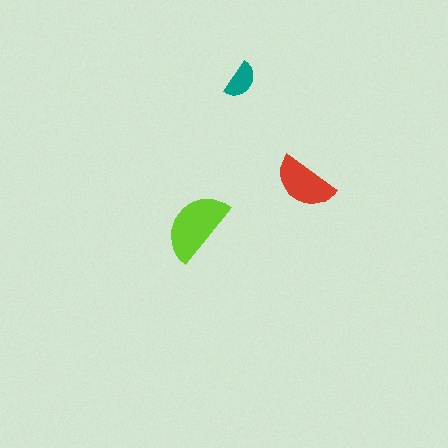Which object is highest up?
The teal semicircle is topmost.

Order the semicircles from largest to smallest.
the lime one, the red one, the teal one.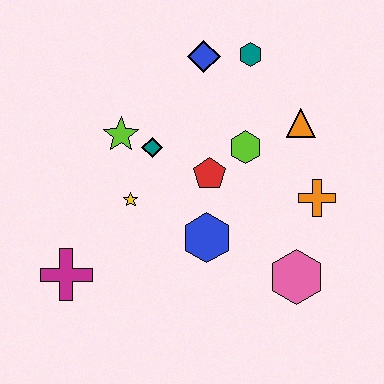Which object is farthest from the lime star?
The pink hexagon is farthest from the lime star.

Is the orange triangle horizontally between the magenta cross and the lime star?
No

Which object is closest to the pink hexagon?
The orange cross is closest to the pink hexagon.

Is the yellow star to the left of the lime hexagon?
Yes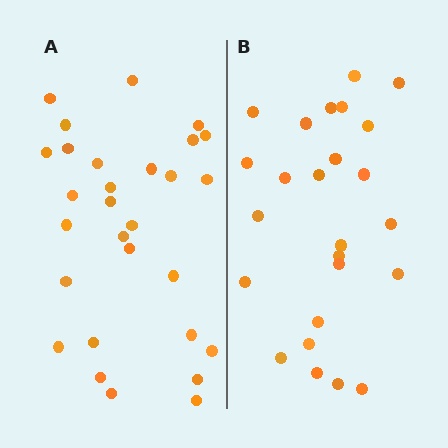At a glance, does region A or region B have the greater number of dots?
Region A (the left region) has more dots.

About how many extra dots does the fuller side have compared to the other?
Region A has about 4 more dots than region B.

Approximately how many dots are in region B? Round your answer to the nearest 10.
About 20 dots. (The exact count is 25, which rounds to 20.)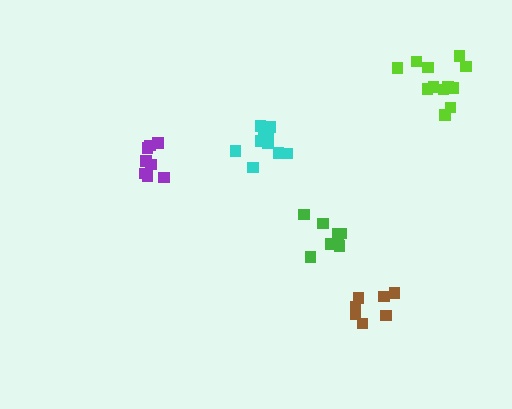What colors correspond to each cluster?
The clusters are colored: green, purple, brown, cyan, lime.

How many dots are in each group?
Group 1: 7 dots, Group 2: 8 dots, Group 3: 7 dots, Group 4: 11 dots, Group 5: 12 dots (45 total).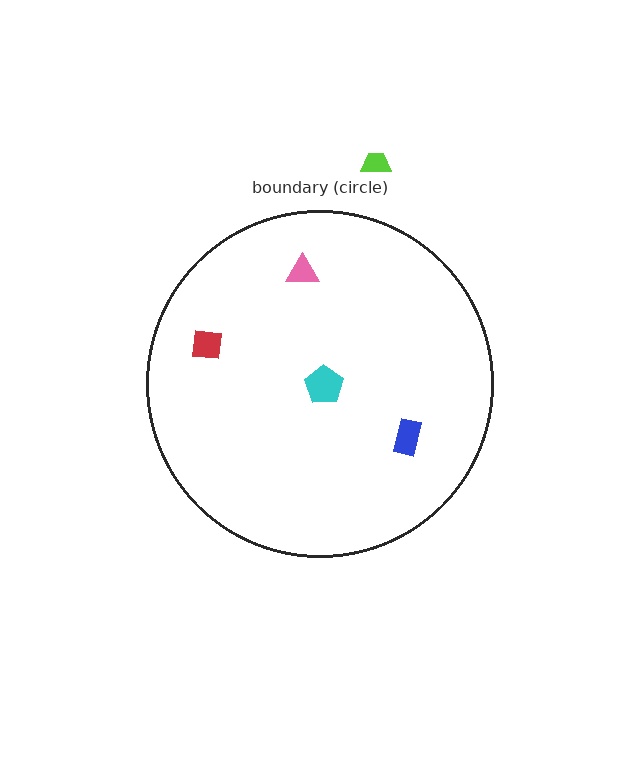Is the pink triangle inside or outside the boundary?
Inside.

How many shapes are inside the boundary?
4 inside, 1 outside.